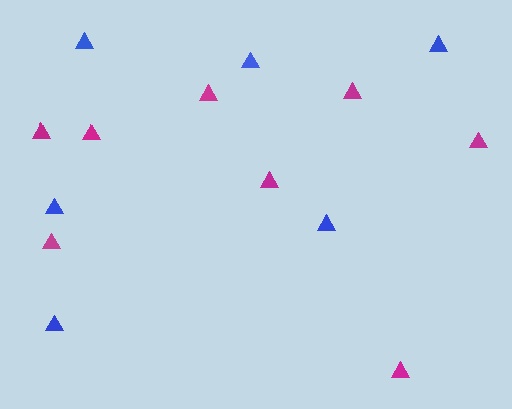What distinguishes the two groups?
There are 2 groups: one group of blue triangles (6) and one group of magenta triangles (8).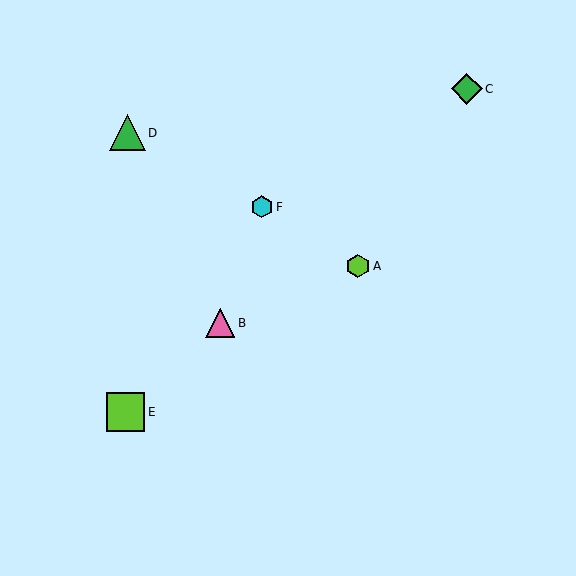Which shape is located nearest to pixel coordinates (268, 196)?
The cyan hexagon (labeled F) at (262, 207) is nearest to that location.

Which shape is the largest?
The lime square (labeled E) is the largest.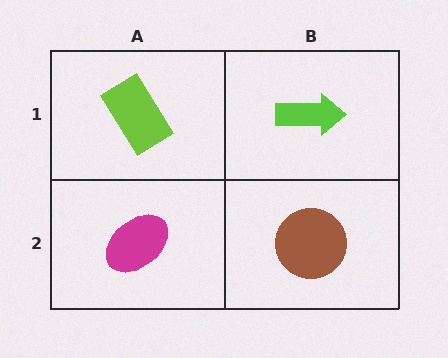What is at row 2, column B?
A brown circle.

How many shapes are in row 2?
2 shapes.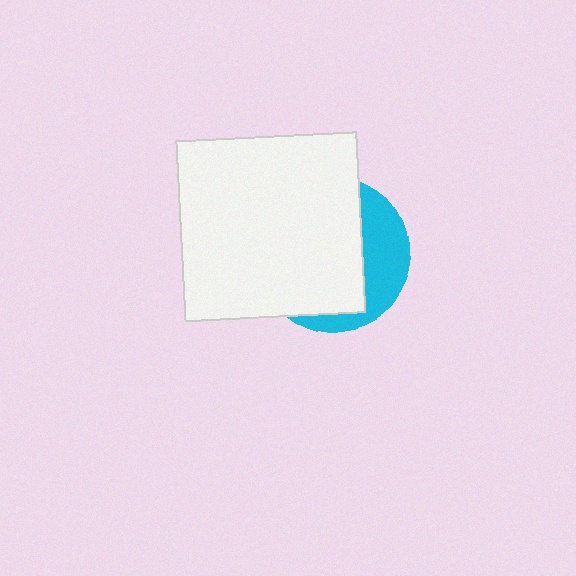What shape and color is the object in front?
The object in front is a white square.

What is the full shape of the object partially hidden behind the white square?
The partially hidden object is a cyan circle.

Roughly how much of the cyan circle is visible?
A small part of it is visible (roughly 31%).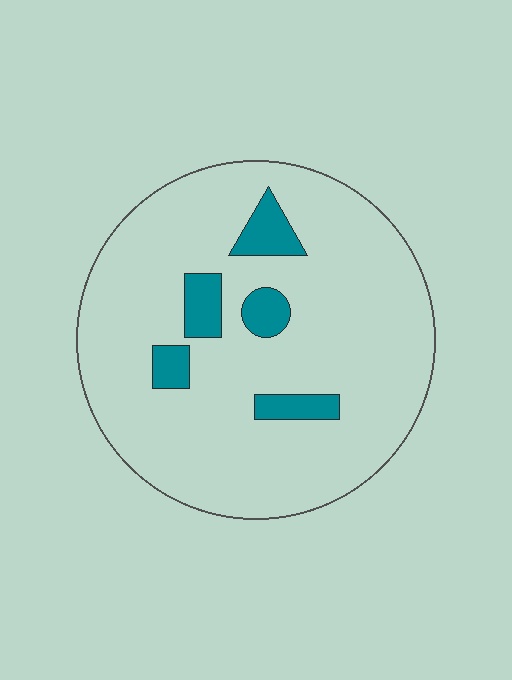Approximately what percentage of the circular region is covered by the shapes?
Approximately 10%.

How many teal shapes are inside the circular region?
5.